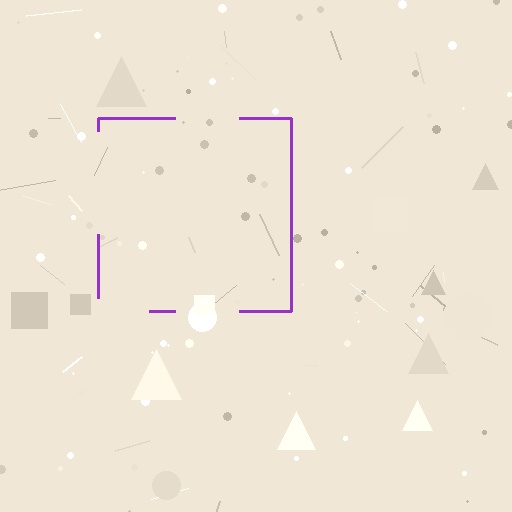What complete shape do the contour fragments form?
The contour fragments form a square.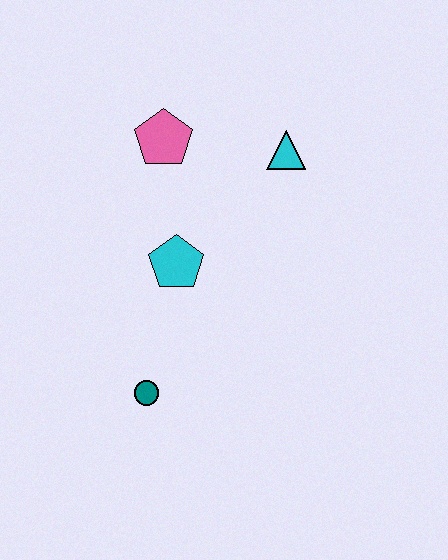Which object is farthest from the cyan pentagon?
The cyan triangle is farthest from the cyan pentagon.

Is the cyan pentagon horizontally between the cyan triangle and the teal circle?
Yes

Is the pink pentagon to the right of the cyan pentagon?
No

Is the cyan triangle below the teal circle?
No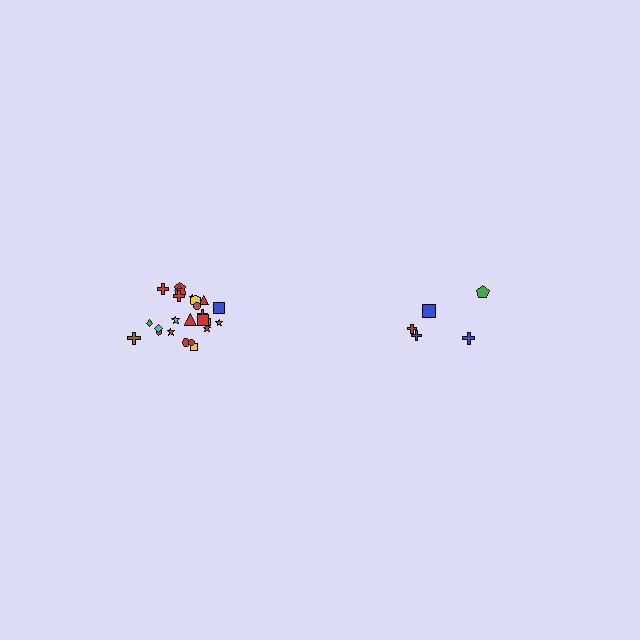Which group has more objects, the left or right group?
The left group.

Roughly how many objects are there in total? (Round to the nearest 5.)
Roughly 30 objects in total.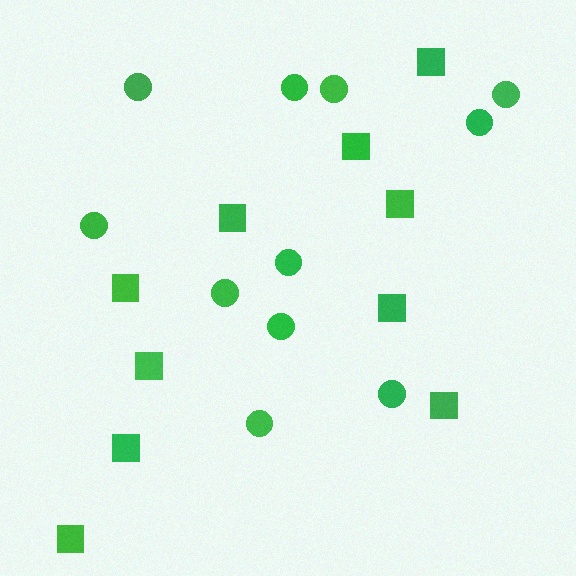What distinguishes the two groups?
There are 2 groups: one group of squares (10) and one group of circles (11).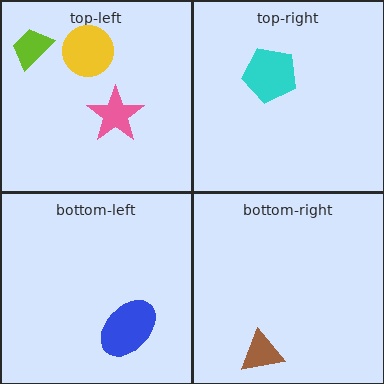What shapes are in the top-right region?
The cyan pentagon.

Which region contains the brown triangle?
The bottom-right region.